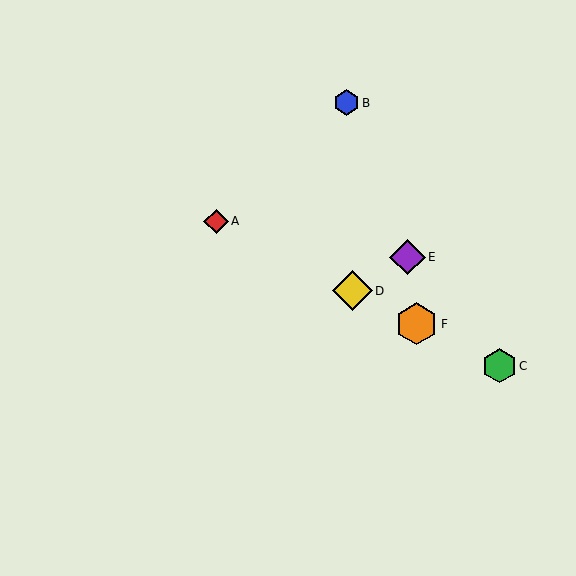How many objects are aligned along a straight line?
4 objects (A, C, D, F) are aligned along a straight line.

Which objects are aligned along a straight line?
Objects A, C, D, F are aligned along a straight line.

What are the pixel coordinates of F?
Object F is at (417, 324).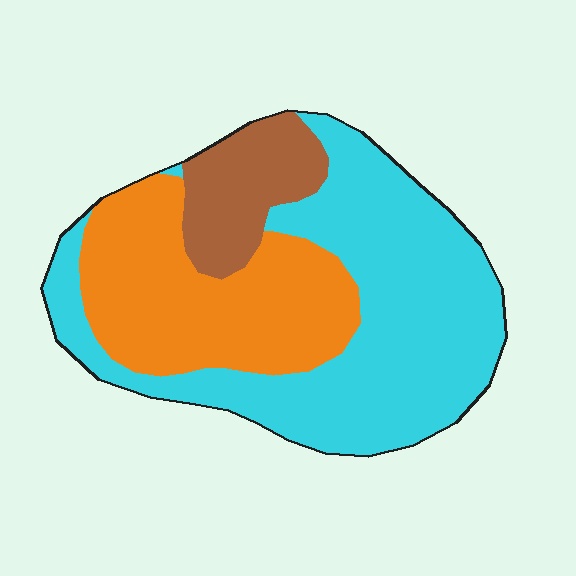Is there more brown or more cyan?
Cyan.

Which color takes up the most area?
Cyan, at roughly 55%.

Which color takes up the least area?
Brown, at roughly 15%.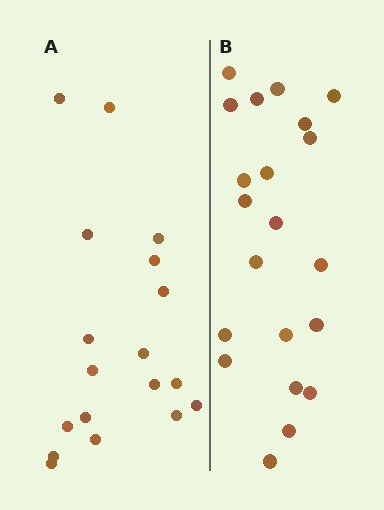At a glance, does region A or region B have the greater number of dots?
Region B (the right region) has more dots.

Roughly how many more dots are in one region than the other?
Region B has just a few more — roughly 2 or 3 more dots than region A.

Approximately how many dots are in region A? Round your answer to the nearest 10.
About 20 dots. (The exact count is 18, which rounds to 20.)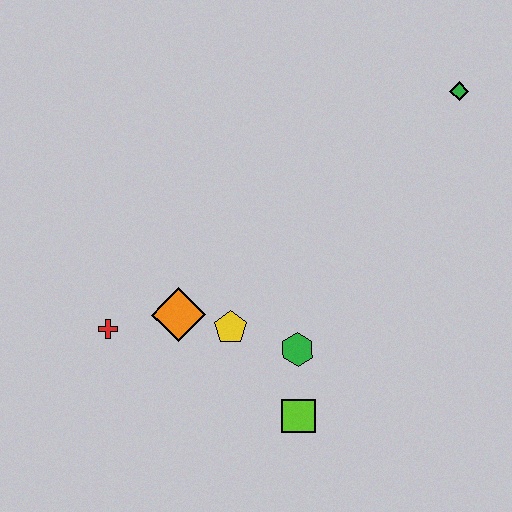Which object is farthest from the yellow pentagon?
The green diamond is farthest from the yellow pentagon.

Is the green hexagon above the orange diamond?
No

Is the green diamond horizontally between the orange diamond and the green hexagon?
No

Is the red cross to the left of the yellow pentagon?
Yes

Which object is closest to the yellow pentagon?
The orange diamond is closest to the yellow pentagon.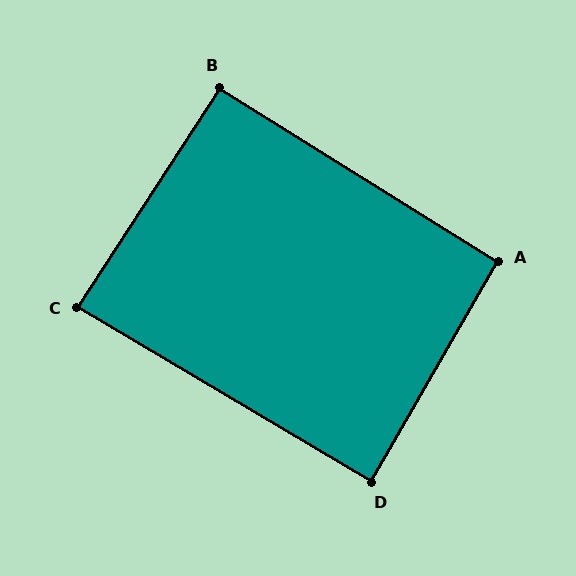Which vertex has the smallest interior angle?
C, at approximately 88 degrees.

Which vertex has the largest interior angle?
A, at approximately 92 degrees.